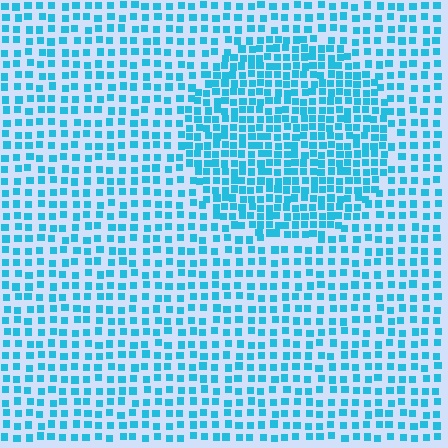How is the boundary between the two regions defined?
The boundary is defined by a change in element density (approximately 1.7x ratio). All elements are the same color, size, and shape.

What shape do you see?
I see a circle.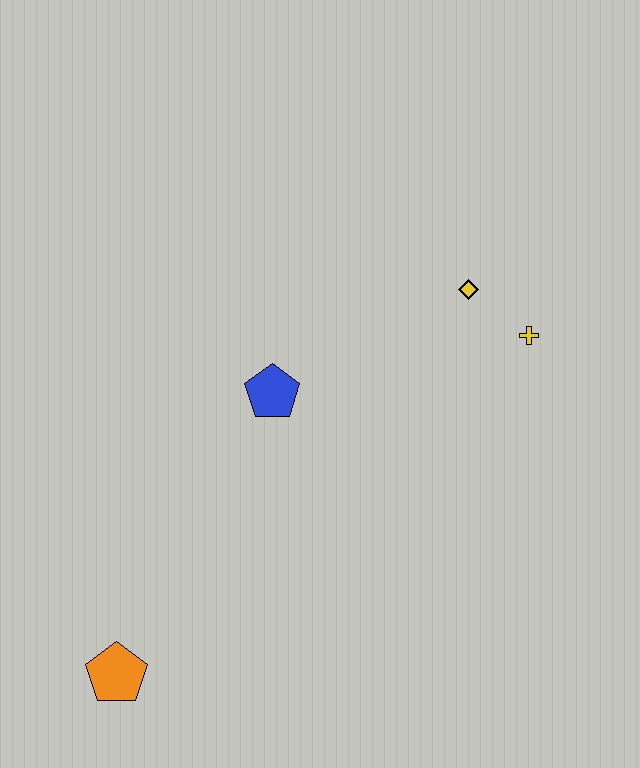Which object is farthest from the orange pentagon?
The yellow cross is farthest from the orange pentagon.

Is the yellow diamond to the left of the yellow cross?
Yes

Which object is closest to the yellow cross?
The yellow diamond is closest to the yellow cross.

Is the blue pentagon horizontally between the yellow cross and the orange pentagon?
Yes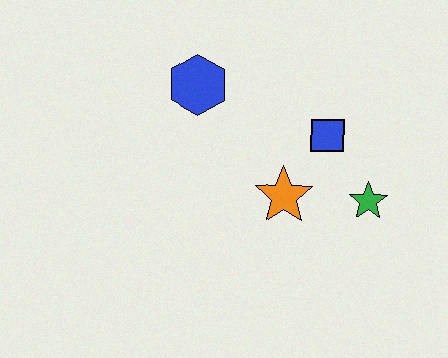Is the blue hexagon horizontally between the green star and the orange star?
No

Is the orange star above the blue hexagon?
No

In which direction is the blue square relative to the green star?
The blue square is above the green star.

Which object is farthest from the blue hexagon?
The green star is farthest from the blue hexagon.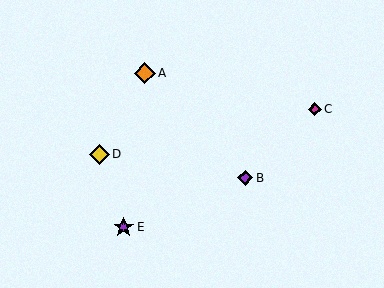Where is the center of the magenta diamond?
The center of the magenta diamond is at (315, 109).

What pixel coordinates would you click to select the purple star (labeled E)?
Click at (124, 227) to select the purple star E.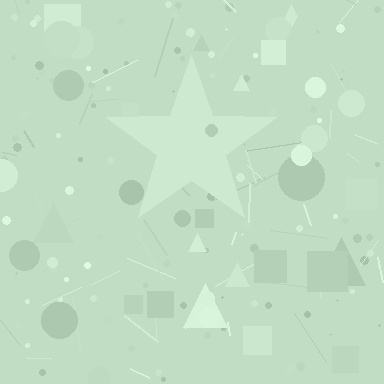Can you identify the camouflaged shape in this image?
The camouflaged shape is a star.